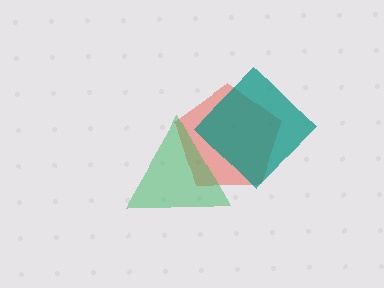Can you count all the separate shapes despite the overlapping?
Yes, there are 3 separate shapes.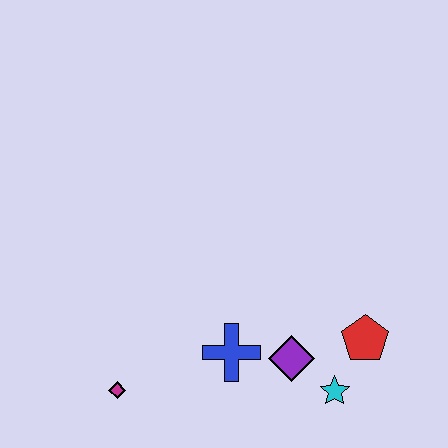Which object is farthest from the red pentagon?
The magenta diamond is farthest from the red pentagon.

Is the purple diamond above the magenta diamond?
Yes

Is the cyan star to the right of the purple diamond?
Yes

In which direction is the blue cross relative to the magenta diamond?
The blue cross is to the right of the magenta diamond.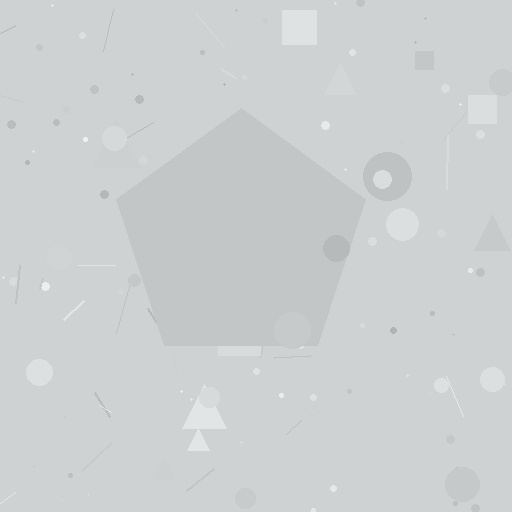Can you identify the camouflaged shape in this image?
The camouflaged shape is a pentagon.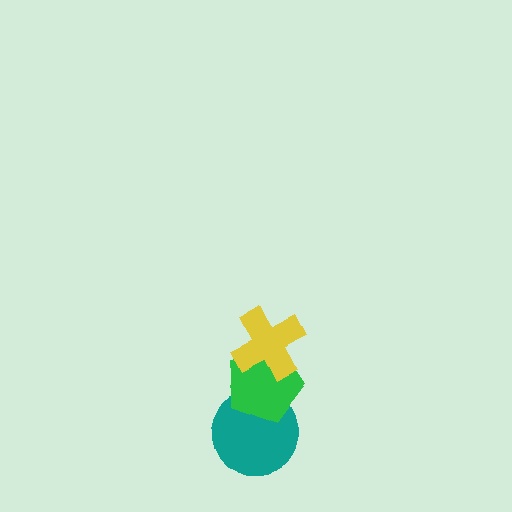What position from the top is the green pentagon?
The green pentagon is 2nd from the top.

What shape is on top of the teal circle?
The green pentagon is on top of the teal circle.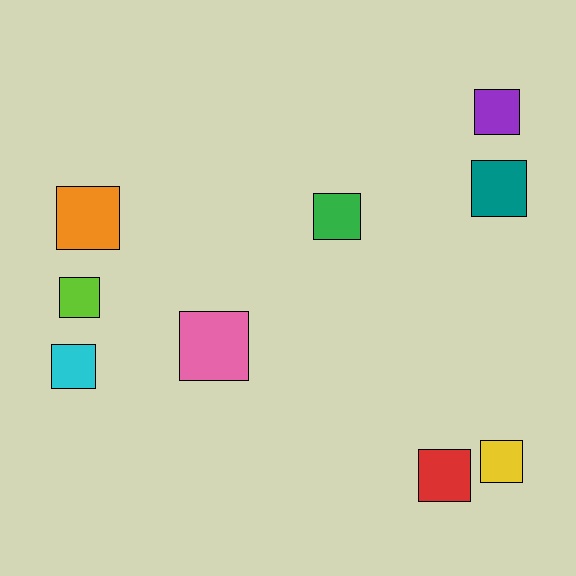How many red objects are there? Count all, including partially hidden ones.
There is 1 red object.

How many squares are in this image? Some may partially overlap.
There are 9 squares.